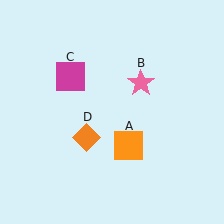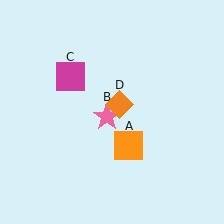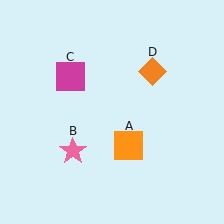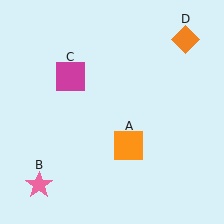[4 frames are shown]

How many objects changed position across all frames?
2 objects changed position: pink star (object B), orange diamond (object D).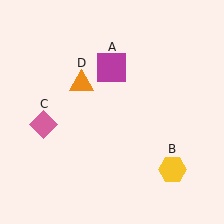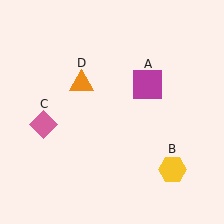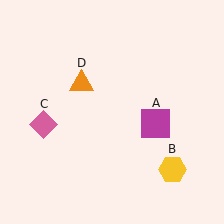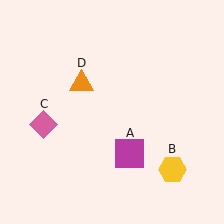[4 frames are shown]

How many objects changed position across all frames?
1 object changed position: magenta square (object A).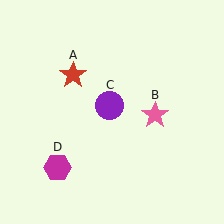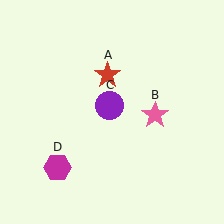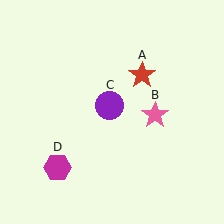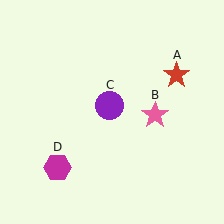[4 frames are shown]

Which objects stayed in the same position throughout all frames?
Pink star (object B) and purple circle (object C) and magenta hexagon (object D) remained stationary.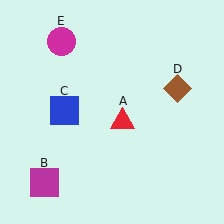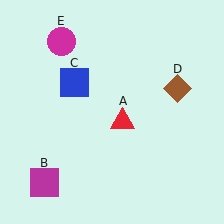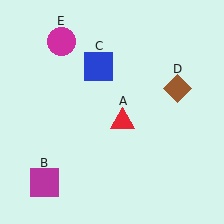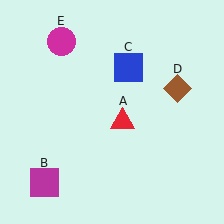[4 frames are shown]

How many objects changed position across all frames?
1 object changed position: blue square (object C).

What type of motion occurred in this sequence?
The blue square (object C) rotated clockwise around the center of the scene.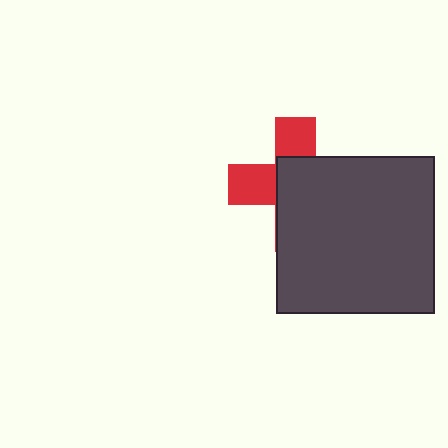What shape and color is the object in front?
The object in front is a dark gray square.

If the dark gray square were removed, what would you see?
You would see the complete red cross.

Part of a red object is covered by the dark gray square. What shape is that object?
It is a cross.